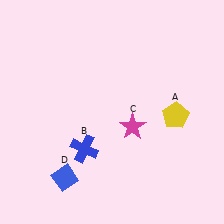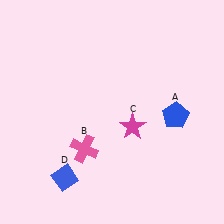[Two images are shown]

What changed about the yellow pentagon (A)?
In Image 1, A is yellow. In Image 2, it changed to blue.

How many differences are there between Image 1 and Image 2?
There are 2 differences between the two images.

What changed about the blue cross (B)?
In Image 1, B is blue. In Image 2, it changed to pink.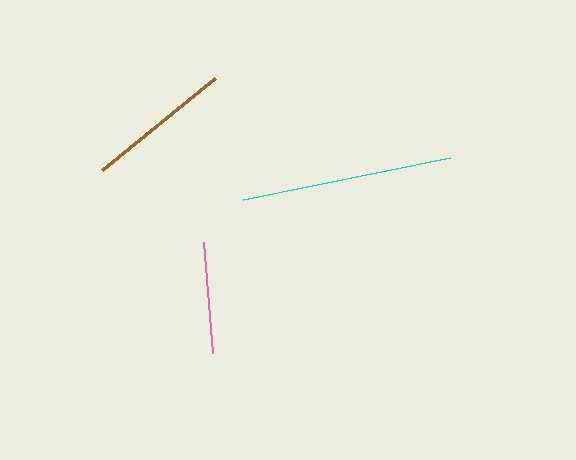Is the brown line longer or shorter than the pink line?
The brown line is longer than the pink line.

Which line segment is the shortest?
The pink line is the shortest at approximately 111 pixels.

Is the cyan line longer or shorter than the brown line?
The cyan line is longer than the brown line.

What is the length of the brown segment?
The brown segment is approximately 146 pixels long.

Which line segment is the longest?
The cyan line is the longest at approximately 211 pixels.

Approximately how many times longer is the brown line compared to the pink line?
The brown line is approximately 1.3 times the length of the pink line.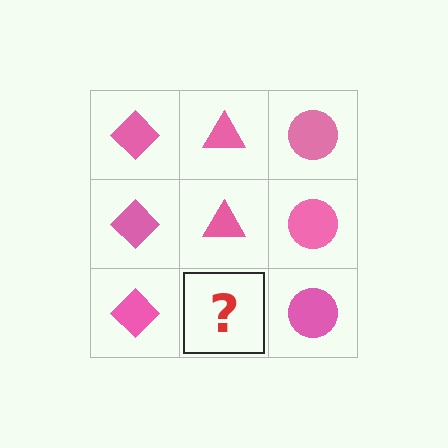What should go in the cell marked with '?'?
The missing cell should contain a pink triangle.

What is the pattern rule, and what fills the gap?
The rule is that each column has a consistent shape. The gap should be filled with a pink triangle.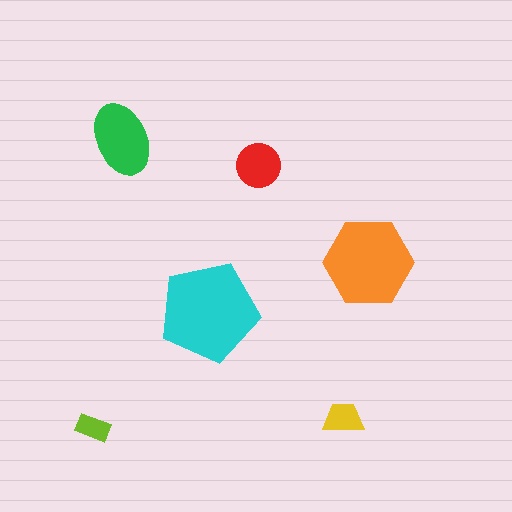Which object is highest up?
The green ellipse is topmost.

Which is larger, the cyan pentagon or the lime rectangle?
The cyan pentagon.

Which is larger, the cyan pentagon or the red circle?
The cyan pentagon.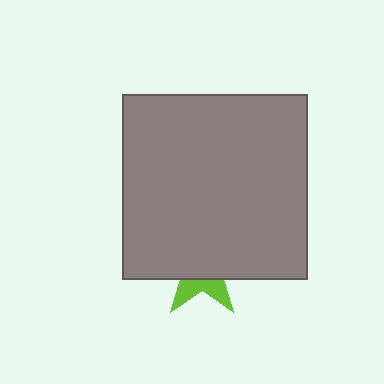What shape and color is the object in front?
The object in front is a gray square.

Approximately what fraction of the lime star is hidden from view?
Roughly 69% of the lime star is hidden behind the gray square.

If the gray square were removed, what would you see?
You would see the complete lime star.